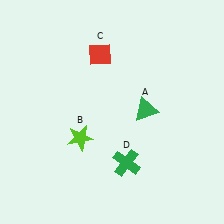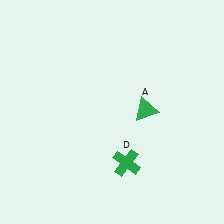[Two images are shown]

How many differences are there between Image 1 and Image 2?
There are 2 differences between the two images.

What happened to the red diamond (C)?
The red diamond (C) was removed in Image 2. It was in the top-left area of Image 1.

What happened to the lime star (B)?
The lime star (B) was removed in Image 2. It was in the bottom-left area of Image 1.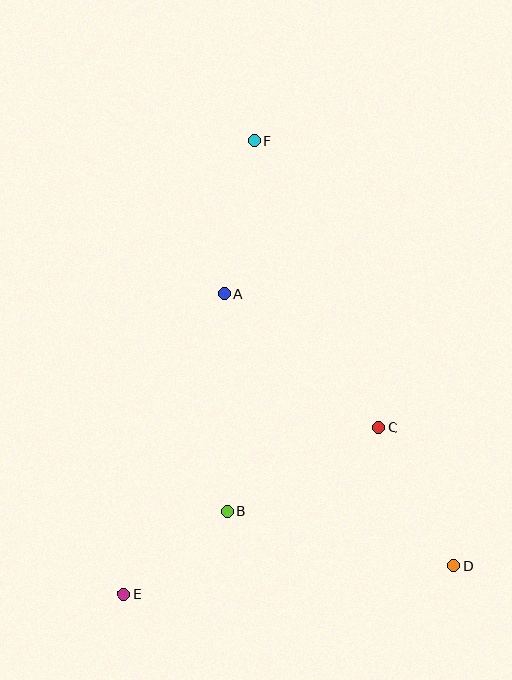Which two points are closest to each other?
Points B and E are closest to each other.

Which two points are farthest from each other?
Points E and F are farthest from each other.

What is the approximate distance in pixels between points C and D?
The distance between C and D is approximately 157 pixels.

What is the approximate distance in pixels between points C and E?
The distance between C and E is approximately 304 pixels.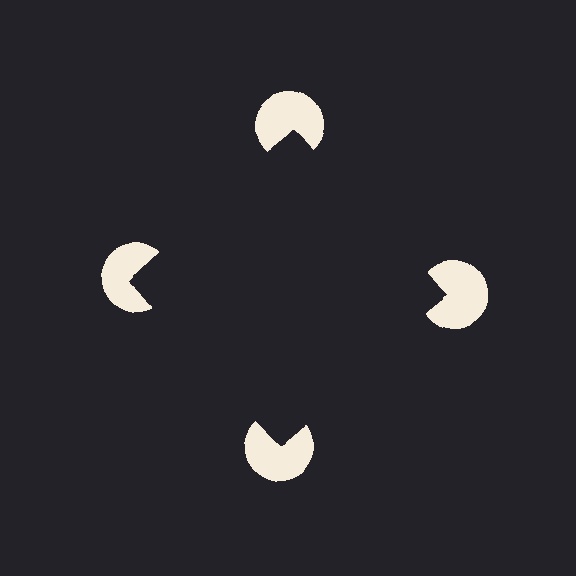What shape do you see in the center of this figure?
An illusory square — its edges are inferred from the aligned wedge cuts in the pac-man discs, not physically drawn.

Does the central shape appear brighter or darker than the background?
It typically appears slightly darker than the background, even though no actual brightness change is drawn.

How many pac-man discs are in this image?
There are 4 — one at each vertex of the illusory square.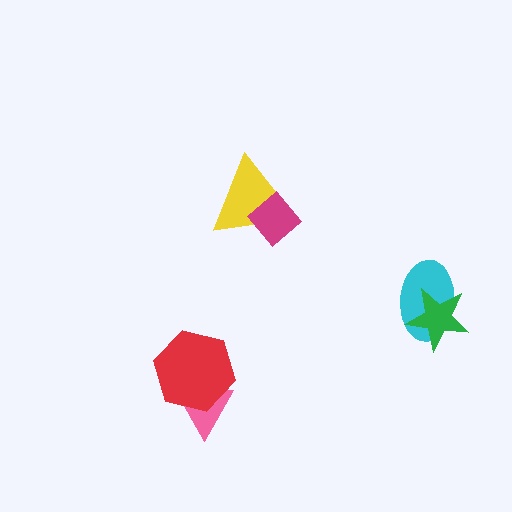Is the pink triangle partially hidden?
Yes, it is partially covered by another shape.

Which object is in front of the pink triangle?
The red hexagon is in front of the pink triangle.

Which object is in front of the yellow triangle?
The magenta diamond is in front of the yellow triangle.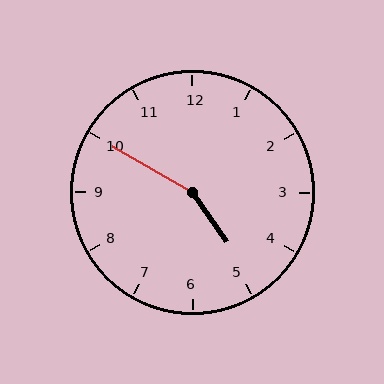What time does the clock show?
4:50.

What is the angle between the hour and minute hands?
Approximately 155 degrees.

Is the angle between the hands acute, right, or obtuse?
It is obtuse.